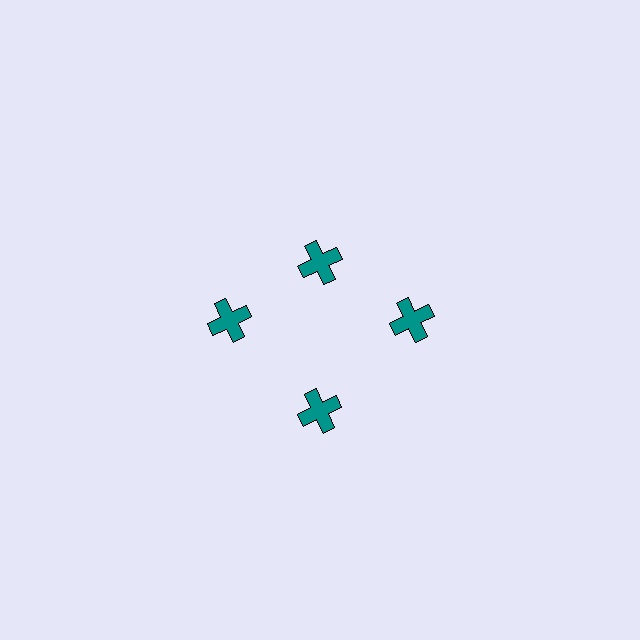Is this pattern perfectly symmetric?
No. The 4 teal crosses are arranged in a ring, but one element near the 12 o'clock position is pulled inward toward the center, breaking the 4-fold rotational symmetry.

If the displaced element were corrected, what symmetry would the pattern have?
It would have 4-fold rotational symmetry — the pattern would map onto itself every 90 degrees.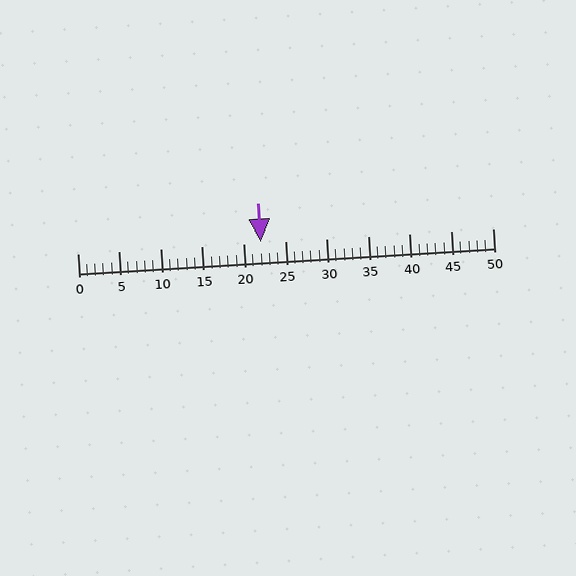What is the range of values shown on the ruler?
The ruler shows values from 0 to 50.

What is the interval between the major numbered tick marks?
The major tick marks are spaced 5 units apart.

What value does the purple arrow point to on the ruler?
The purple arrow points to approximately 22.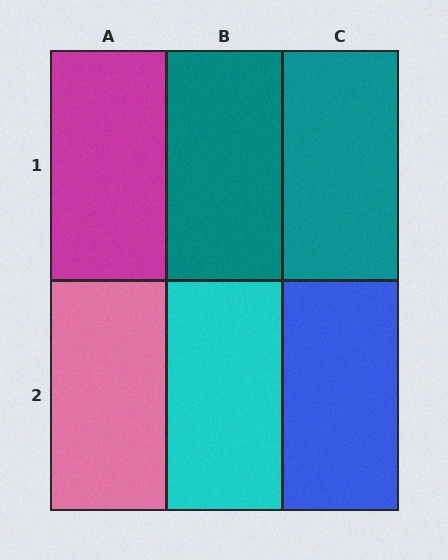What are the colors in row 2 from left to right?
Pink, cyan, blue.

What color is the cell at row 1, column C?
Teal.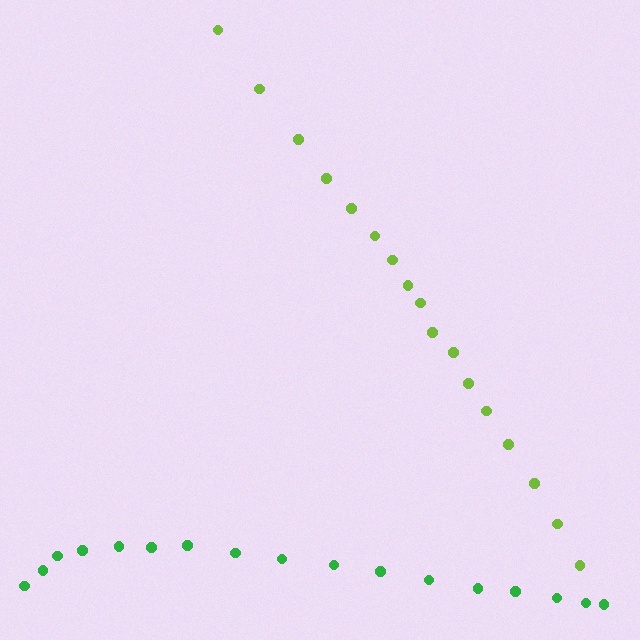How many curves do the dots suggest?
There are 2 distinct paths.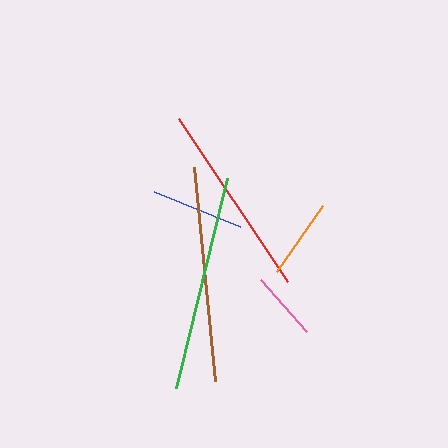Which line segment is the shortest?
The pink line is the shortest at approximately 69 pixels.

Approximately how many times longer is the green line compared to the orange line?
The green line is approximately 2.7 times the length of the orange line.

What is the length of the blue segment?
The blue segment is approximately 93 pixels long.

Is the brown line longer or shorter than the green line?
The green line is longer than the brown line.